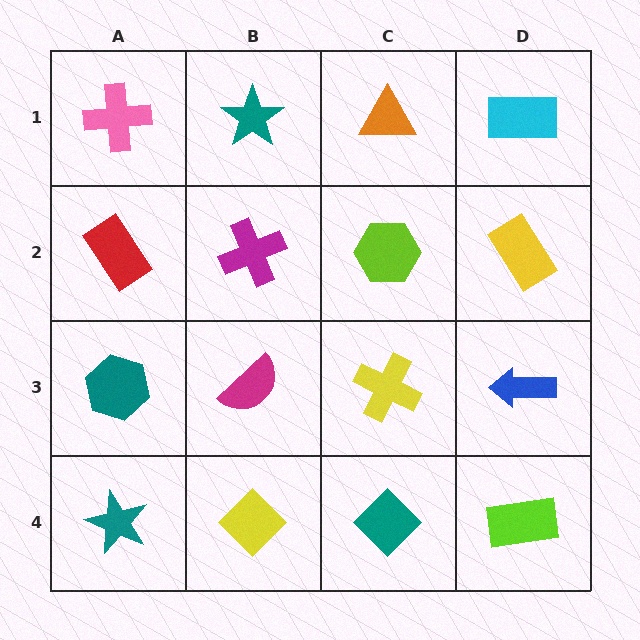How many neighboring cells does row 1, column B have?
3.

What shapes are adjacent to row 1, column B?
A magenta cross (row 2, column B), a pink cross (row 1, column A), an orange triangle (row 1, column C).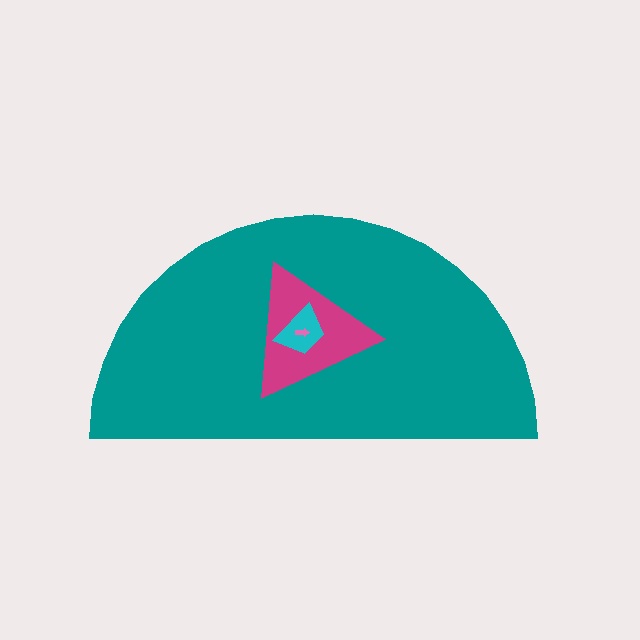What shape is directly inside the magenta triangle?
The cyan trapezoid.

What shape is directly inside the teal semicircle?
The magenta triangle.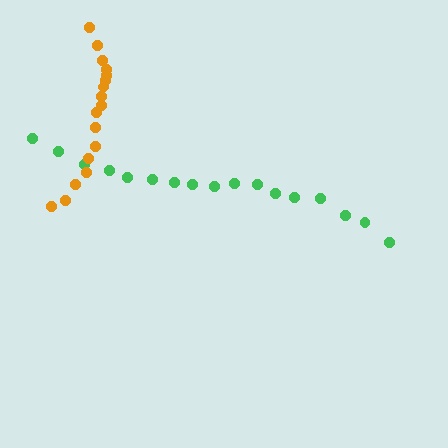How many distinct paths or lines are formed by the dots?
There are 2 distinct paths.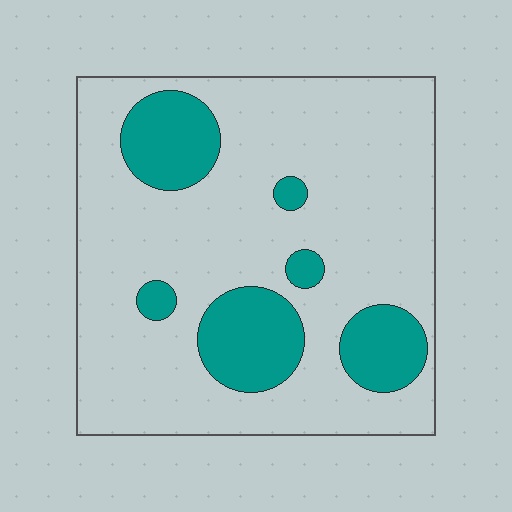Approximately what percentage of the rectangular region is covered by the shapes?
Approximately 20%.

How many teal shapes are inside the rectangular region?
6.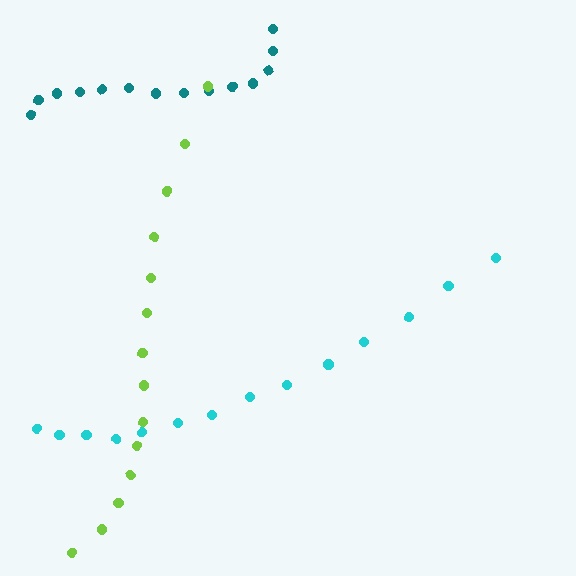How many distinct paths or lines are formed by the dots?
There are 3 distinct paths.